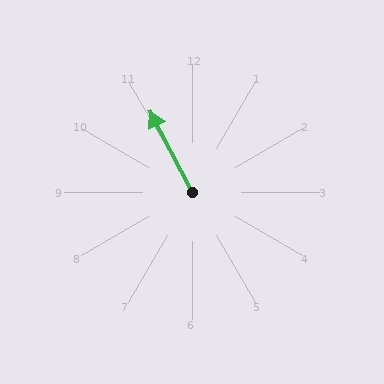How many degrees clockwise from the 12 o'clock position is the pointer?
Approximately 332 degrees.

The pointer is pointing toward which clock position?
Roughly 11 o'clock.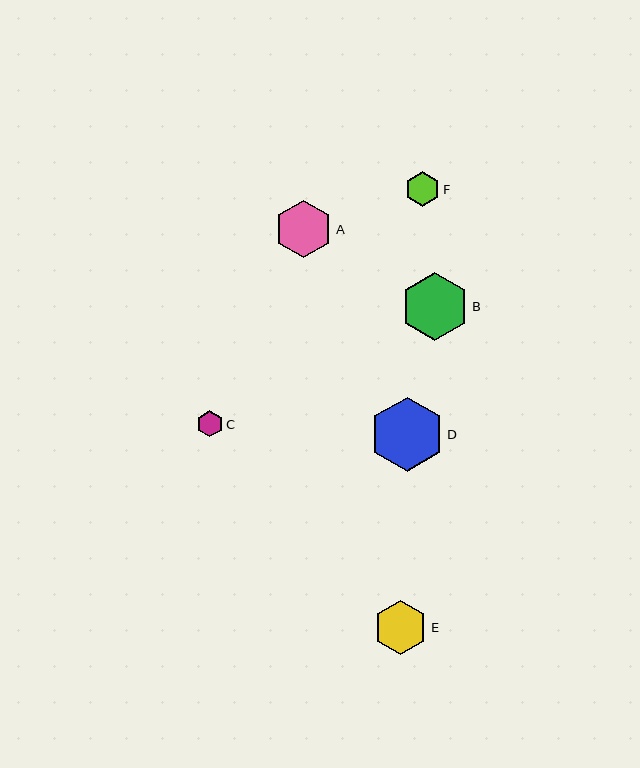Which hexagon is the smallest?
Hexagon C is the smallest with a size of approximately 26 pixels.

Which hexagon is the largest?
Hexagon D is the largest with a size of approximately 74 pixels.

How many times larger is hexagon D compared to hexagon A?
Hexagon D is approximately 1.3 times the size of hexagon A.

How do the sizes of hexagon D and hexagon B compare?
Hexagon D and hexagon B are approximately the same size.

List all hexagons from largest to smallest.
From largest to smallest: D, B, A, E, F, C.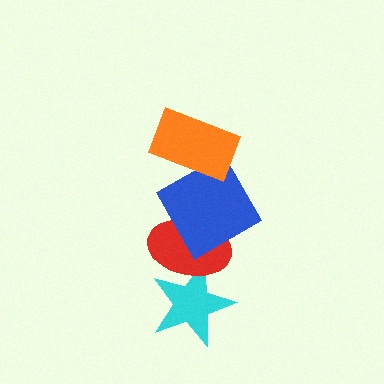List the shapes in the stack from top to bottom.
From top to bottom: the orange rectangle, the blue square, the red ellipse, the cyan star.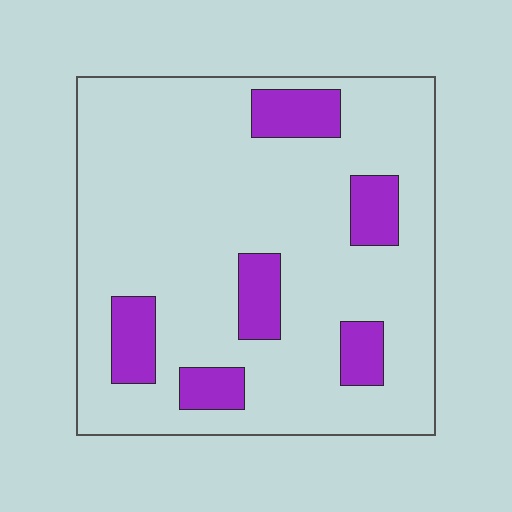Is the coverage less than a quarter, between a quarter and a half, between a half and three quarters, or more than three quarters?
Less than a quarter.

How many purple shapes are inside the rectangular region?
6.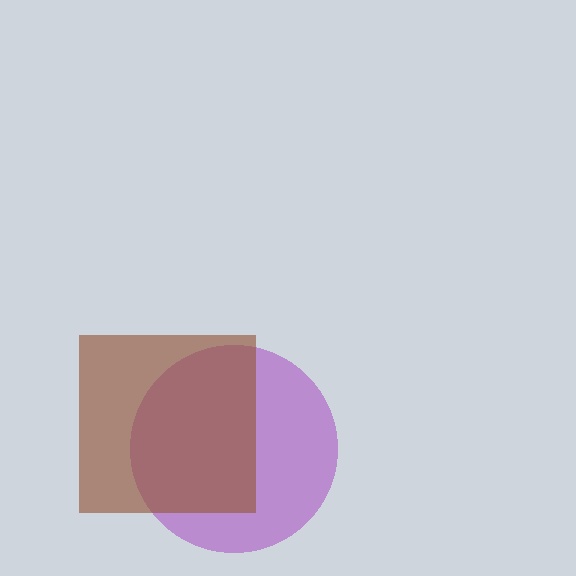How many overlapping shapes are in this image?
There are 2 overlapping shapes in the image.